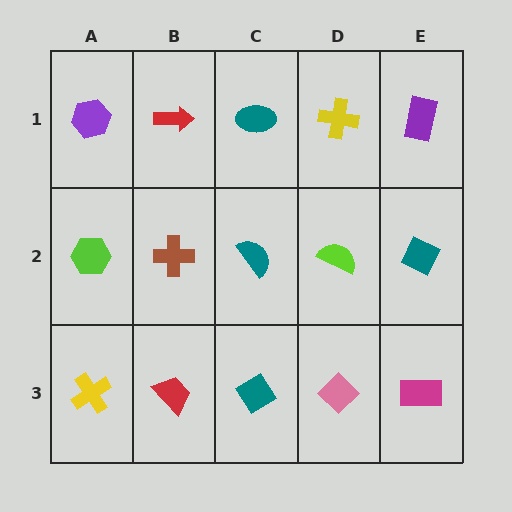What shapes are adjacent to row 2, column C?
A teal ellipse (row 1, column C), a teal diamond (row 3, column C), a brown cross (row 2, column B), a lime semicircle (row 2, column D).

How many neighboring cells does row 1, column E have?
2.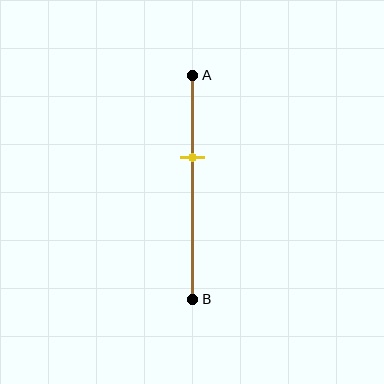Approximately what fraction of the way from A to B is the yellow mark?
The yellow mark is approximately 35% of the way from A to B.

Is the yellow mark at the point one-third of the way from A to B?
No, the mark is at about 35% from A, not at the 33% one-third point.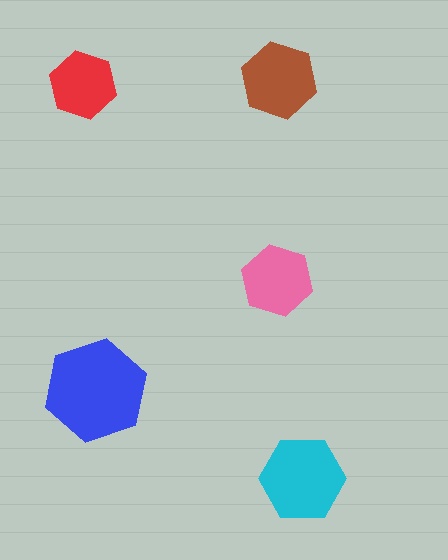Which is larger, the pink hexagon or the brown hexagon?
The brown one.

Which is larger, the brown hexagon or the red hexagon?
The brown one.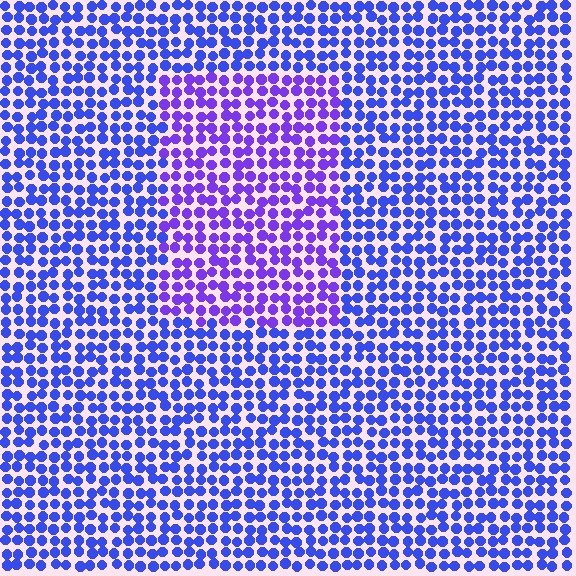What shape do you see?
I see a rectangle.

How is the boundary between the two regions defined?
The boundary is defined purely by a slight shift in hue (about 30 degrees). Spacing, size, and orientation are identical on both sides.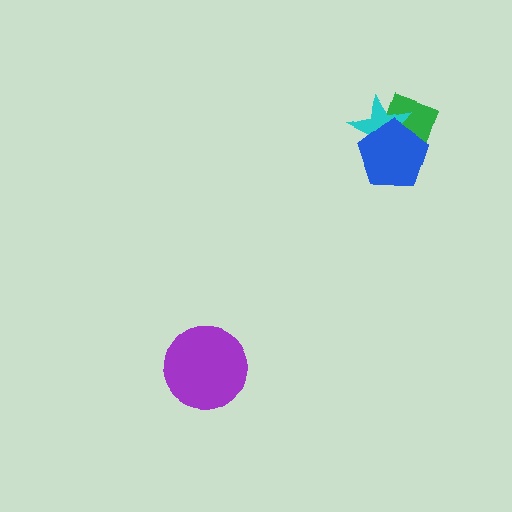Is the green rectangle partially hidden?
Yes, it is partially covered by another shape.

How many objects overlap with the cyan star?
2 objects overlap with the cyan star.